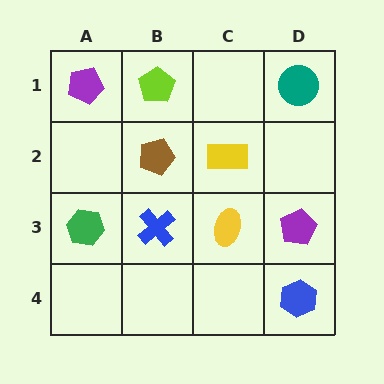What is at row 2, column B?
A brown pentagon.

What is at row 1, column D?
A teal circle.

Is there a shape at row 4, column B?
No, that cell is empty.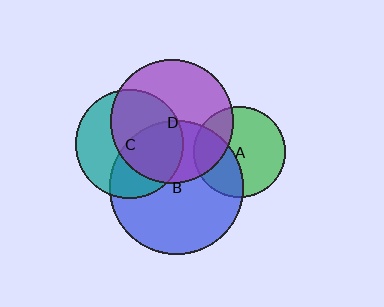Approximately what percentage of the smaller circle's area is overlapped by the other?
Approximately 25%.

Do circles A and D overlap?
Yes.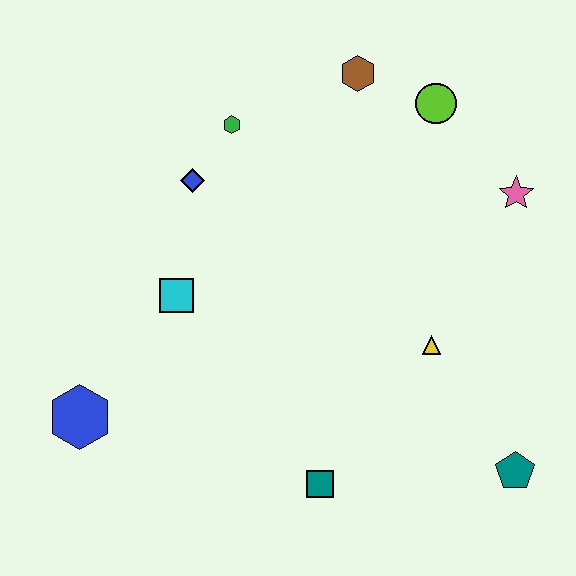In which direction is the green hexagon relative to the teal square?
The green hexagon is above the teal square.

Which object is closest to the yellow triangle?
The teal pentagon is closest to the yellow triangle.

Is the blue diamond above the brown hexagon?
No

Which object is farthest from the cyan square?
The teal pentagon is farthest from the cyan square.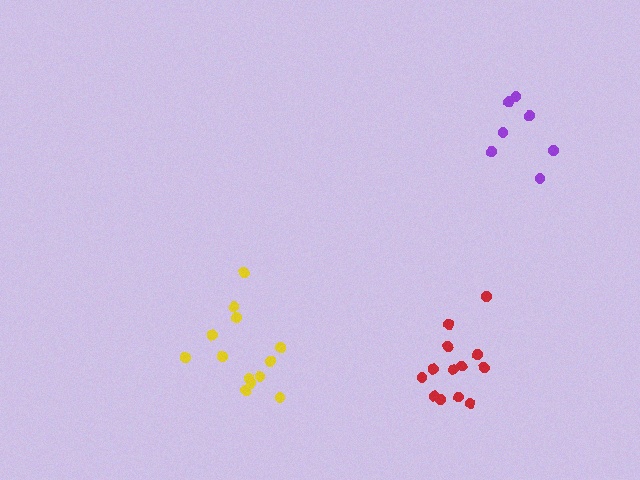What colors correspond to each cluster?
The clusters are colored: yellow, purple, red.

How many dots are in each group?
Group 1: 13 dots, Group 2: 7 dots, Group 3: 13 dots (33 total).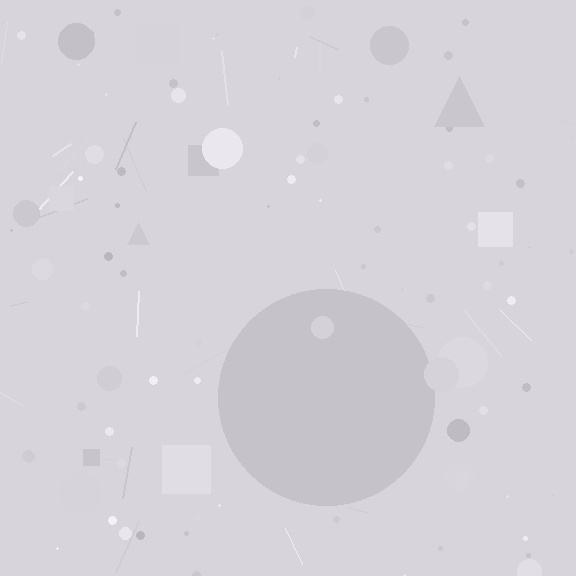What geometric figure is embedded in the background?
A circle is embedded in the background.